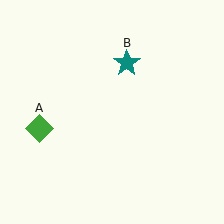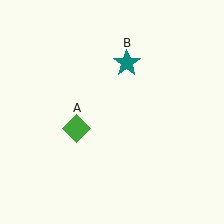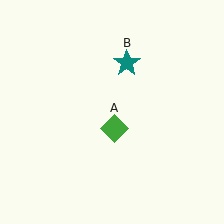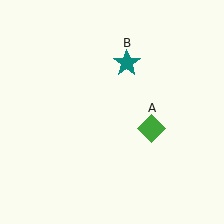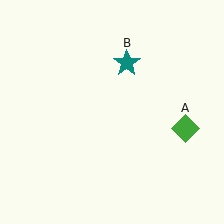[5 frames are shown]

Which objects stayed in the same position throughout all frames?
Teal star (object B) remained stationary.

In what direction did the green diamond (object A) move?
The green diamond (object A) moved right.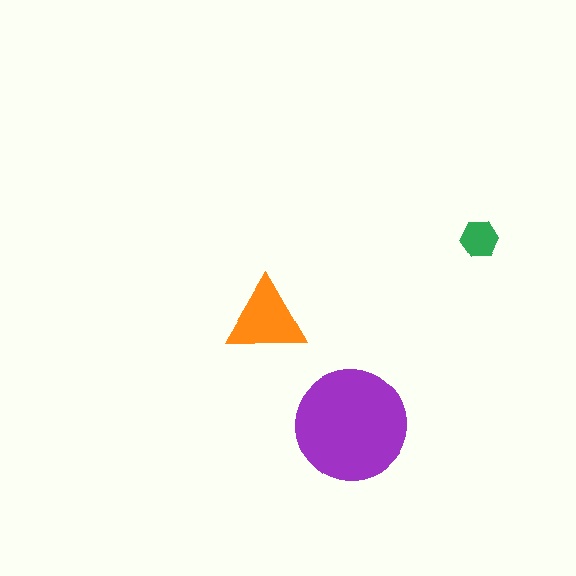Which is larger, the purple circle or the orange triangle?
The purple circle.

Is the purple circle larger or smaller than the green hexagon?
Larger.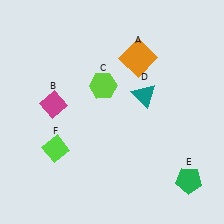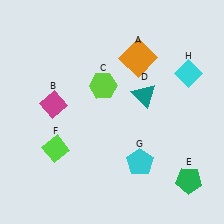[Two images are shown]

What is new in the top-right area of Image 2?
A cyan diamond (H) was added in the top-right area of Image 2.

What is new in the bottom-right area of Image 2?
A cyan pentagon (G) was added in the bottom-right area of Image 2.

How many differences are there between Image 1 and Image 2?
There are 2 differences between the two images.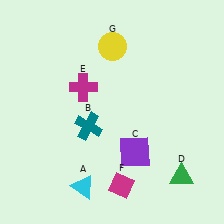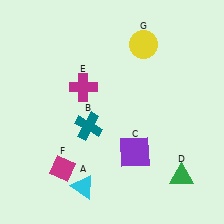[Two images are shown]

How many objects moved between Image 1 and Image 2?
2 objects moved between the two images.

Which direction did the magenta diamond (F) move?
The magenta diamond (F) moved left.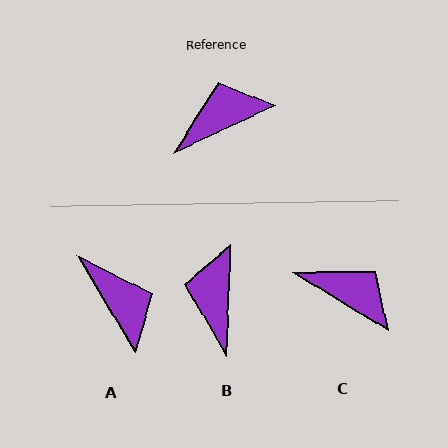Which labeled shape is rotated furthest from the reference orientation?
A, about 84 degrees away.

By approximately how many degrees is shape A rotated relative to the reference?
Approximately 84 degrees clockwise.